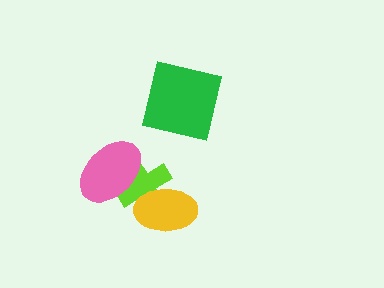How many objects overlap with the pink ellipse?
1 object overlaps with the pink ellipse.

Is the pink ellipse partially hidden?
No, no other shape covers it.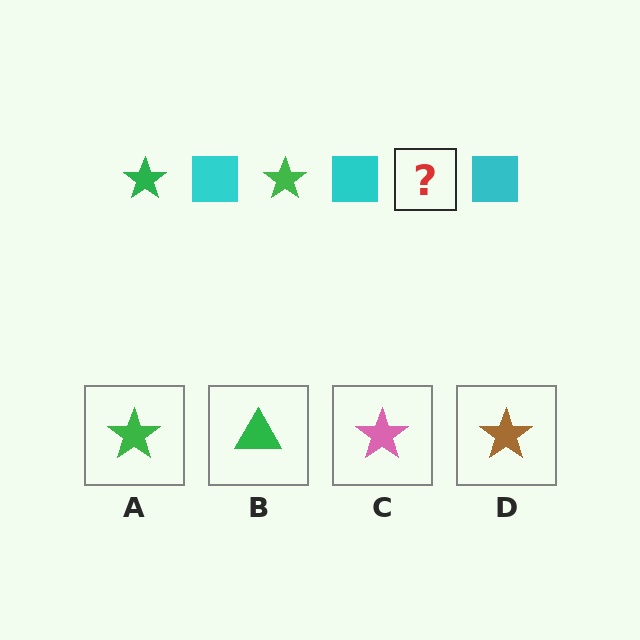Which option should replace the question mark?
Option A.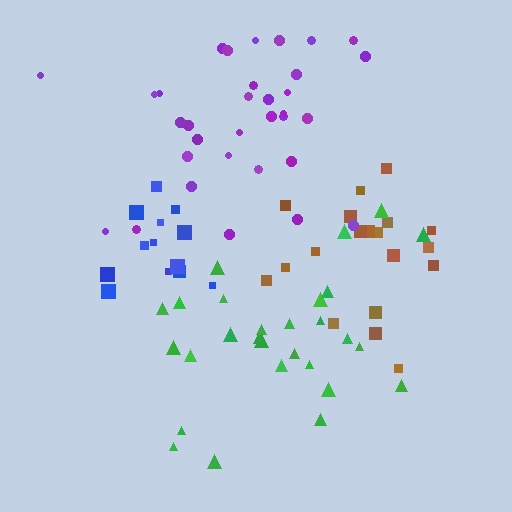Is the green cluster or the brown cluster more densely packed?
Green.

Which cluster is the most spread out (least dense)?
Brown.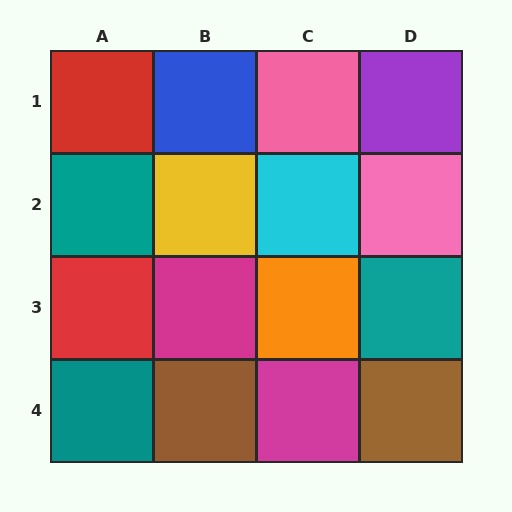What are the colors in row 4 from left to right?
Teal, brown, magenta, brown.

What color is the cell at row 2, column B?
Yellow.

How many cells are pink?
2 cells are pink.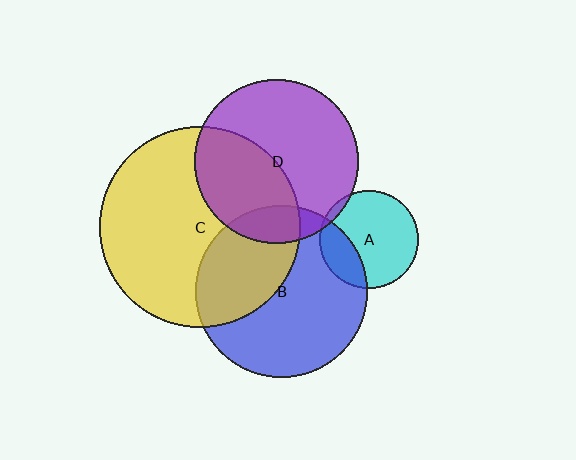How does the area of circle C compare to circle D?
Approximately 1.5 times.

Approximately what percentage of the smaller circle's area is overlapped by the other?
Approximately 15%.